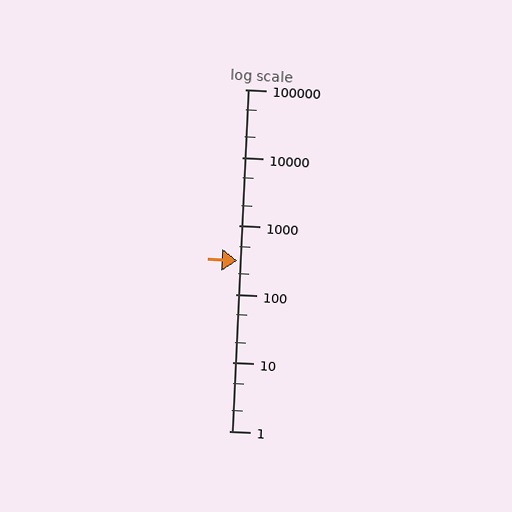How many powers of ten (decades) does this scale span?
The scale spans 5 decades, from 1 to 100000.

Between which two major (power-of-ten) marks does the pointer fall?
The pointer is between 100 and 1000.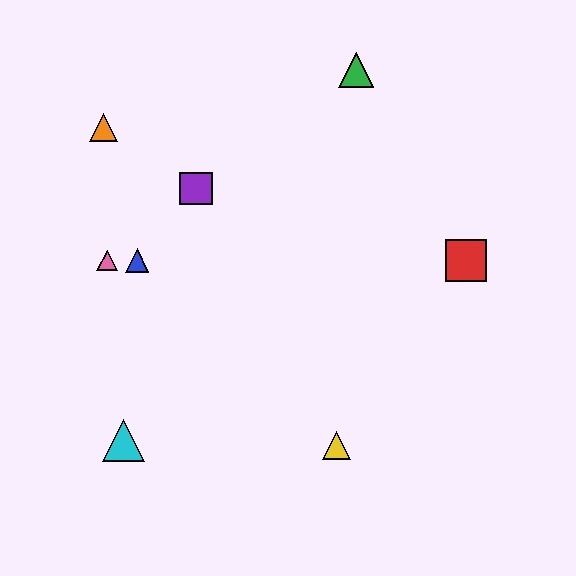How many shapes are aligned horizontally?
3 shapes (the red square, the blue triangle, the pink triangle) are aligned horizontally.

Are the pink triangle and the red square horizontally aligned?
Yes, both are at y≈261.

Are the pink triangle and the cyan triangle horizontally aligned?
No, the pink triangle is at y≈261 and the cyan triangle is at y≈440.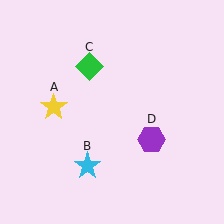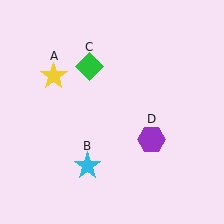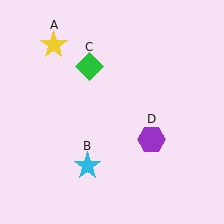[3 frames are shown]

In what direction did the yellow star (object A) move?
The yellow star (object A) moved up.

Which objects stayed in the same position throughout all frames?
Cyan star (object B) and green diamond (object C) and purple hexagon (object D) remained stationary.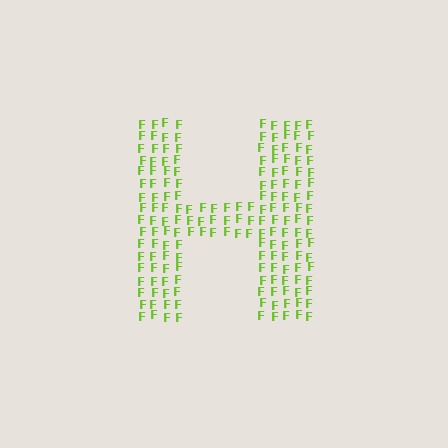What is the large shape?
The large shape is the letter H.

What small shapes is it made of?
It is made of small letter F's.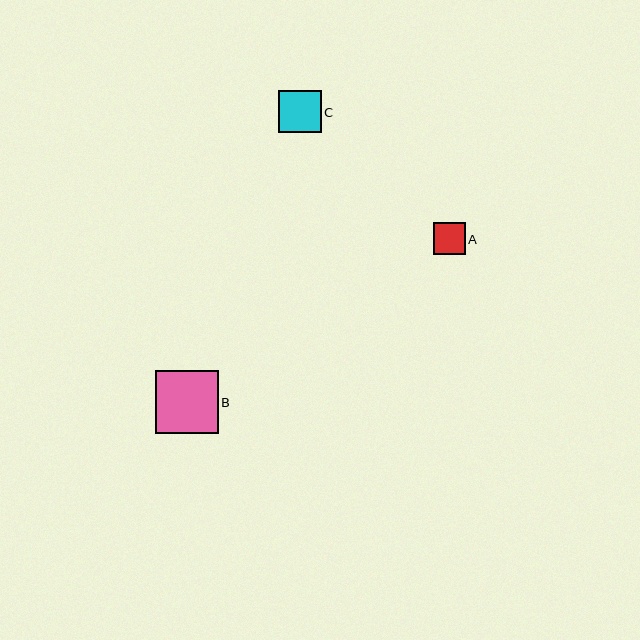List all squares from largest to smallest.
From largest to smallest: B, C, A.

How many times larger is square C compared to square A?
Square C is approximately 1.3 times the size of square A.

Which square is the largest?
Square B is the largest with a size of approximately 63 pixels.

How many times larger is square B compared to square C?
Square B is approximately 1.5 times the size of square C.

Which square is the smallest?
Square A is the smallest with a size of approximately 32 pixels.